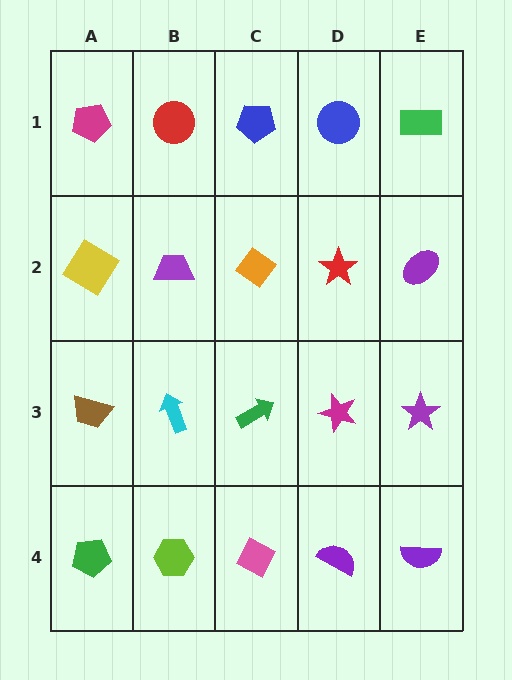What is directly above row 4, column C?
A green arrow.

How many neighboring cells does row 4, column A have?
2.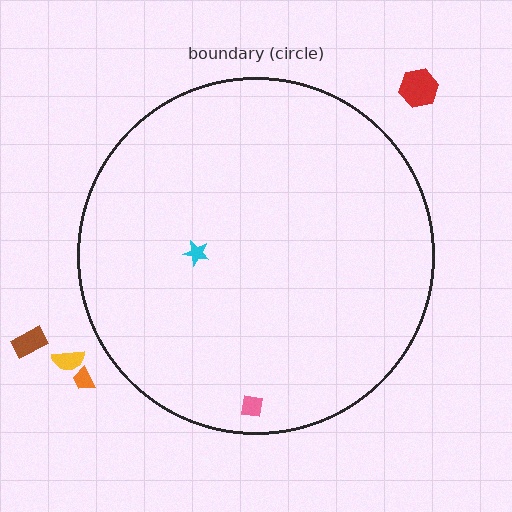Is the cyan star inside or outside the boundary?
Inside.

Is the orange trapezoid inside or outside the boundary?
Outside.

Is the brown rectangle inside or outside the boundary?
Outside.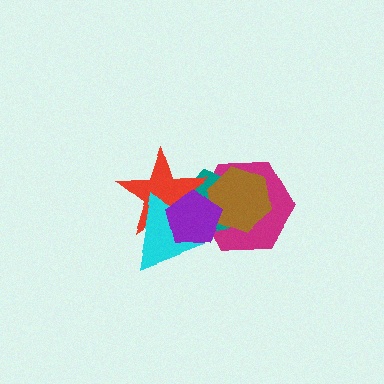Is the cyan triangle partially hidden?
Yes, it is partially covered by another shape.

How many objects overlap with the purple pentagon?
5 objects overlap with the purple pentagon.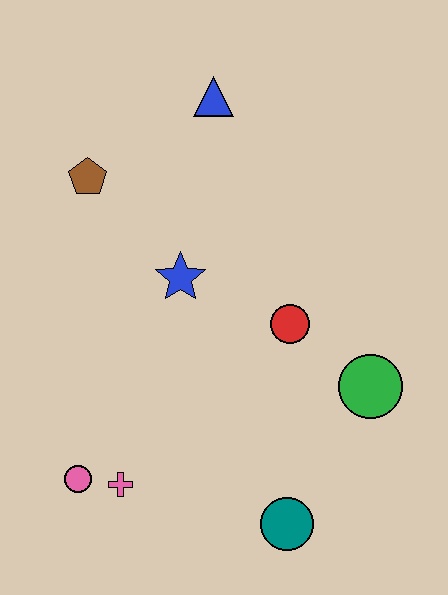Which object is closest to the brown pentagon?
The blue star is closest to the brown pentagon.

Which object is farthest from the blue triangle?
The teal circle is farthest from the blue triangle.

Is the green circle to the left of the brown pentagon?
No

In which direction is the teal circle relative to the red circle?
The teal circle is below the red circle.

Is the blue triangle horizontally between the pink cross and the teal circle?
Yes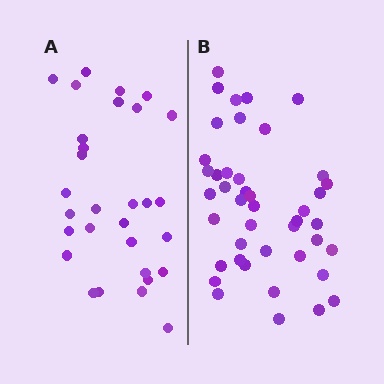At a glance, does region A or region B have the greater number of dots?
Region B (the right region) has more dots.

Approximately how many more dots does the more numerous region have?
Region B has approximately 15 more dots than region A.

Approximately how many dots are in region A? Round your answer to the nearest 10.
About 30 dots.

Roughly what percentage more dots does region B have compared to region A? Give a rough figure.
About 45% more.